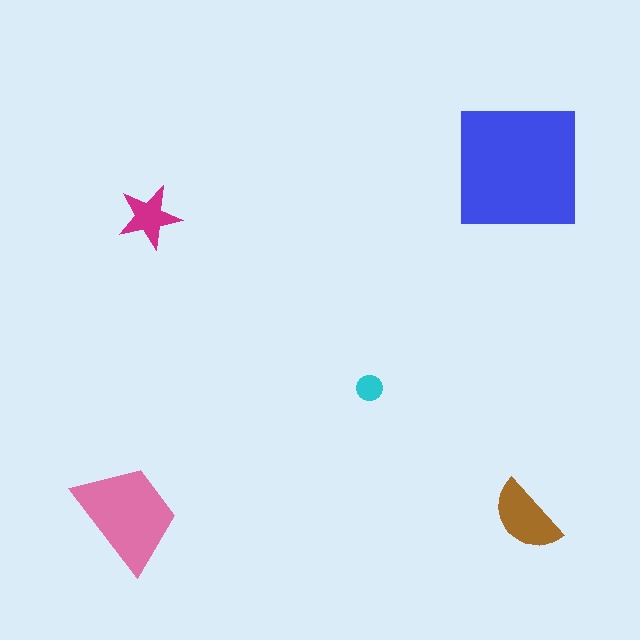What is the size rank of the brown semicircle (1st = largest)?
3rd.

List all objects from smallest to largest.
The cyan circle, the magenta star, the brown semicircle, the pink trapezoid, the blue square.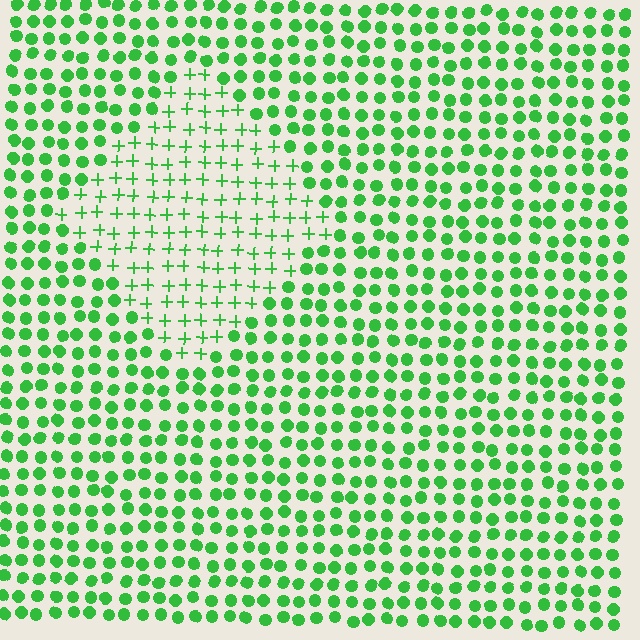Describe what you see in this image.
The image is filled with small green elements arranged in a uniform grid. A diamond-shaped region contains plus signs, while the surrounding area contains circles. The boundary is defined purely by the change in element shape.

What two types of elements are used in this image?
The image uses plus signs inside the diamond region and circles outside it.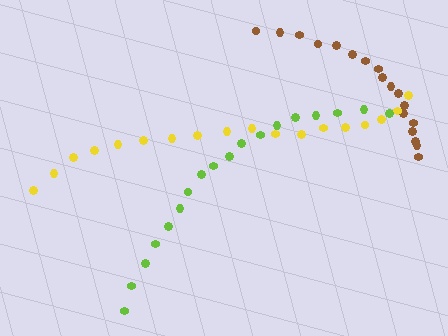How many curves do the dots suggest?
There are 3 distinct paths.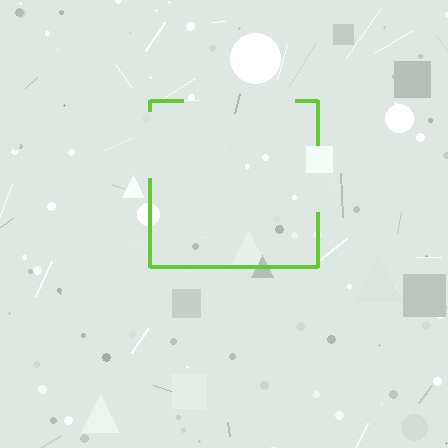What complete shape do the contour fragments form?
The contour fragments form a square.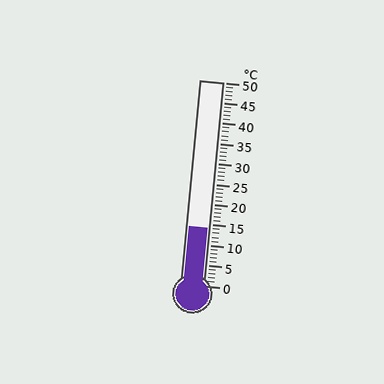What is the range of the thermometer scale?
The thermometer scale ranges from 0°C to 50°C.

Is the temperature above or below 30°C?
The temperature is below 30°C.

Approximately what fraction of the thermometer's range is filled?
The thermometer is filled to approximately 30% of its range.